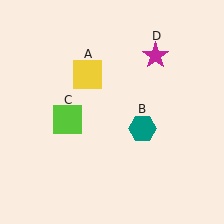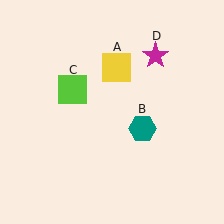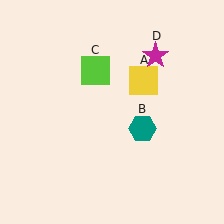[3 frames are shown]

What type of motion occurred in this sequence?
The yellow square (object A), lime square (object C) rotated clockwise around the center of the scene.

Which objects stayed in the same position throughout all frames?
Teal hexagon (object B) and magenta star (object D) remained stationary.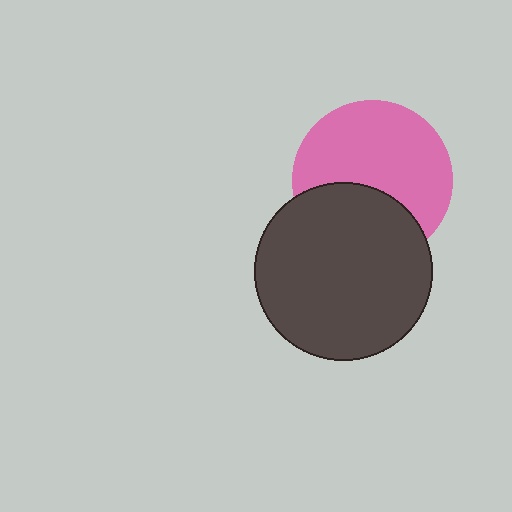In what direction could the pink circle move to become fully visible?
The pink circle could move up. That would shift it out from behind the dark gray circle entirely.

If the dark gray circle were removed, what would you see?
You would see the complete pink circle.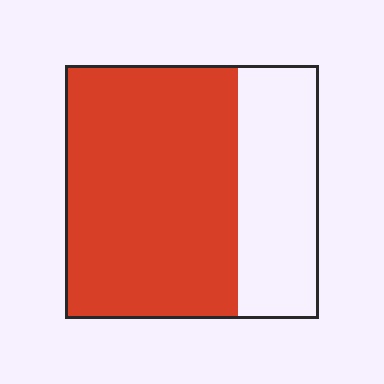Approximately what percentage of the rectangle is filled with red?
Approximately 70%.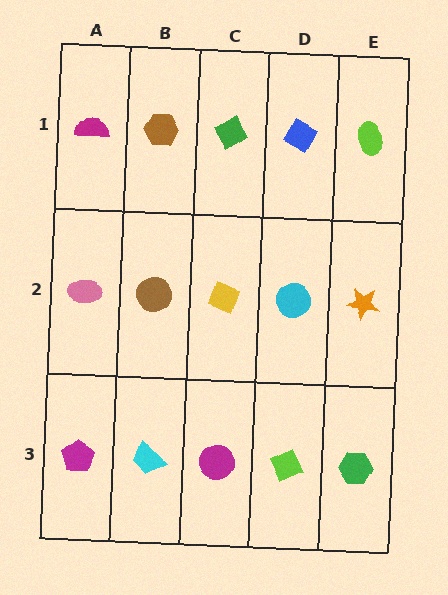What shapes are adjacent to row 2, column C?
A green diamond (row 1, column C), a magenta circle (row 3, column C), a brown circle (row 2, column B), a cyan circle (row 2, column D).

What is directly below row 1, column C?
A yellow diamond.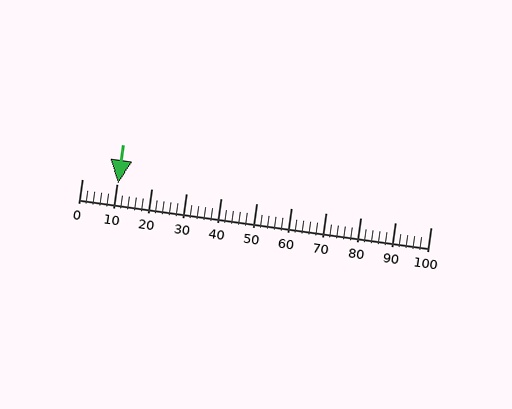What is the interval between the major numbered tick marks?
The major tick marks are spaced 10 units apart.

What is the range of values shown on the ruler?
The ruler shows values from 0 to 100.